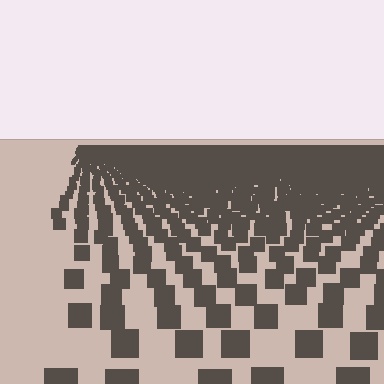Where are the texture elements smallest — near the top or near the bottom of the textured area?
Near the top.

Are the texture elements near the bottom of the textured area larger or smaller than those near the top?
Larger. Near the bottom, elements are closer to the viewer and appear at a bigger on-screen size.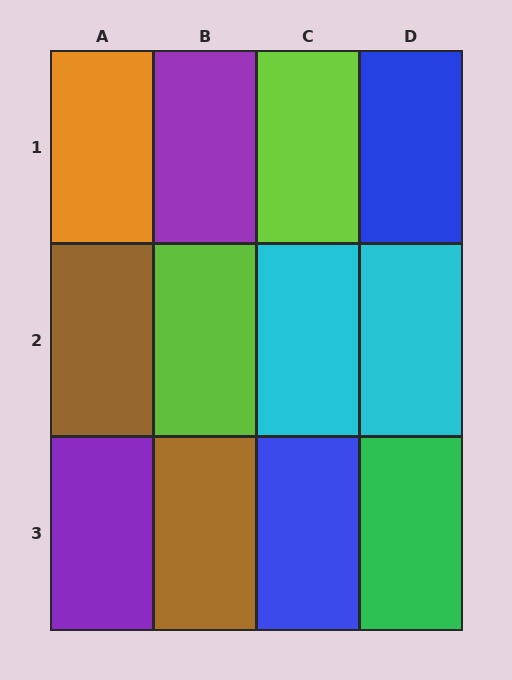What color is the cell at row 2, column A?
Brown.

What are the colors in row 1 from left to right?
Orange, purple, lime, blue.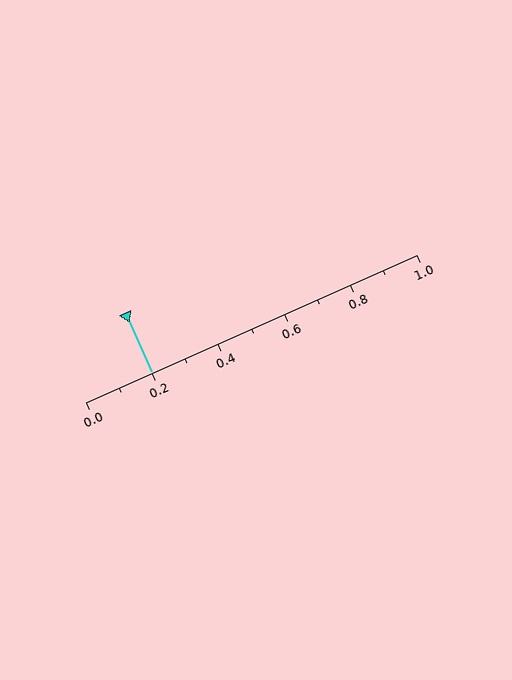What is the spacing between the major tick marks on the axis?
The major ticks are spaced 0.2 apart.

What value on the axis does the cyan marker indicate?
The marker indicates approximately 0.2.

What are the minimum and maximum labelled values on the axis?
The axis runs from 0.0 to 1.0.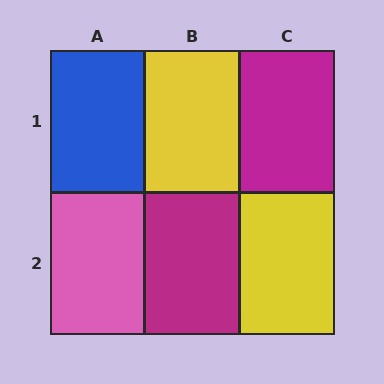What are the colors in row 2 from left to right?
Pink, magenta, yellow.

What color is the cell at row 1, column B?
Yellow.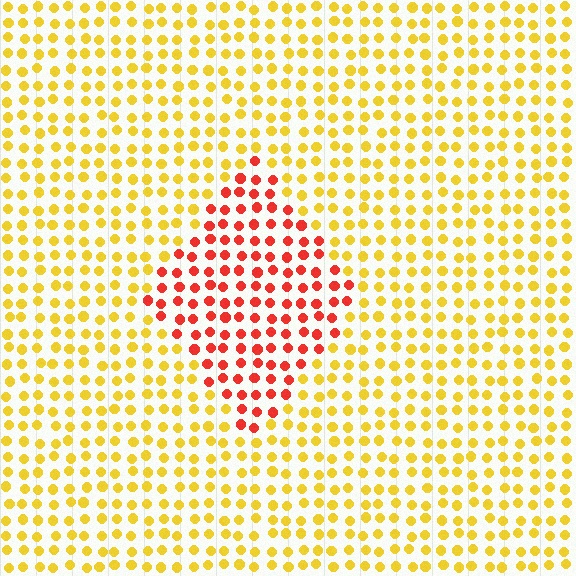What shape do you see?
I see a diamond.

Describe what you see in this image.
The image is filled with small yellow elements in a uniform arrangement. A diamond-shaped region is visible where the elements are tinted to a slightly different hue, forming a subtle color boundary.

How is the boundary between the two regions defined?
The boundary is defined purely by a slight shift in hue (about 49 degrees). Spacing, size, and orientation are identical on both sides.